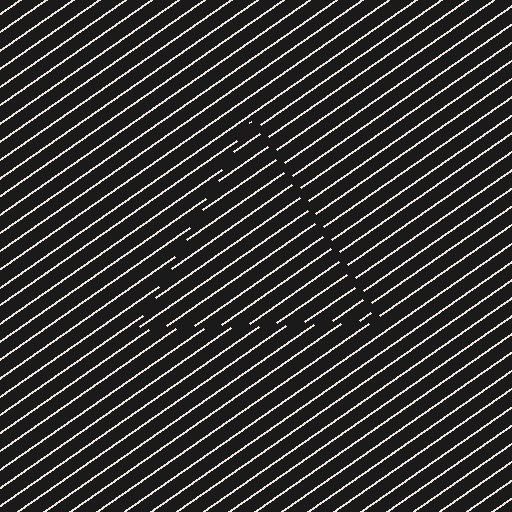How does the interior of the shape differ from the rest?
The interior of the shape contains the same grating, shifted by half a period — the contour is defined by the phase discontinuity where line-ends from the inner and outer gratings abut.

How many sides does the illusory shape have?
3 sides — the line-ends trace a triangle.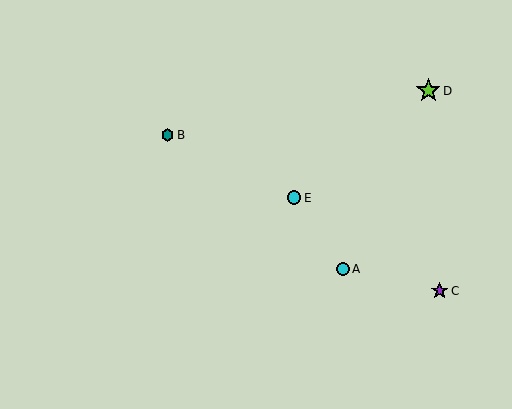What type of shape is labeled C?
Shape C is a purple star.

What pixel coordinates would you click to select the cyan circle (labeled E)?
Click at (294, 198) to select the cyan circle E.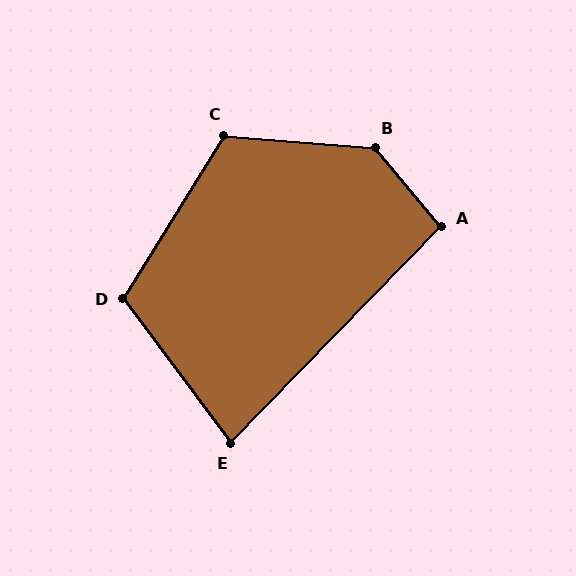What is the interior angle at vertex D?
Approximately 112 degrees (obtuse).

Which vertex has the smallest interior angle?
E, at approximately 81 degrees.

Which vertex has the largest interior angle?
B, at approximately 134 degrees.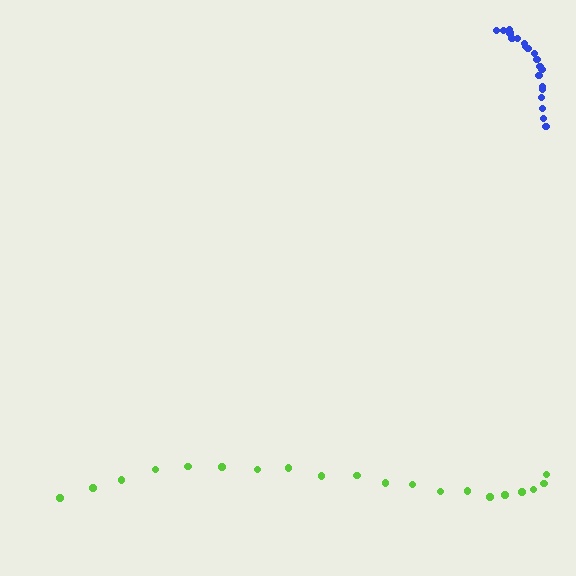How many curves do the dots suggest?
There are 2 distinct paths.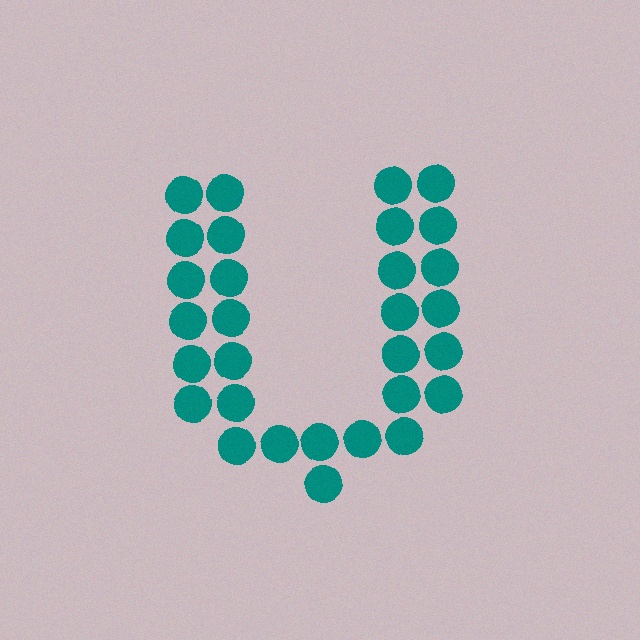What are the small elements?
The small elements are circles.